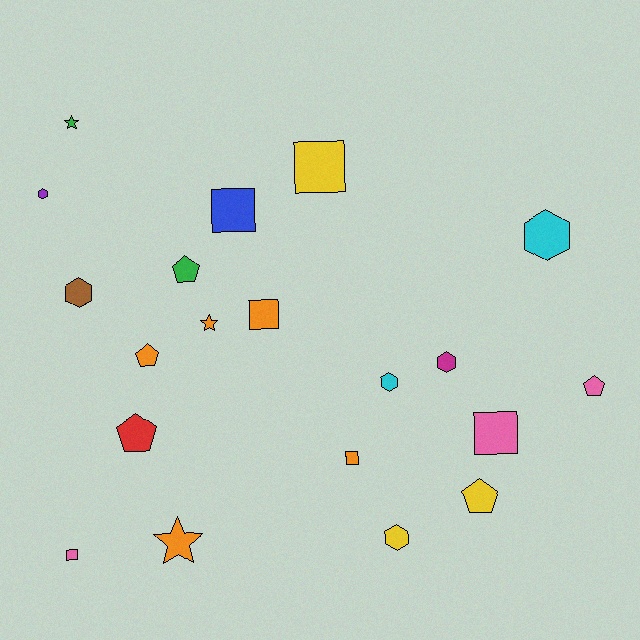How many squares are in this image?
There are 6 squares.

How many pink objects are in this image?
There are 3 pink objects.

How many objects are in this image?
There are 20 objects.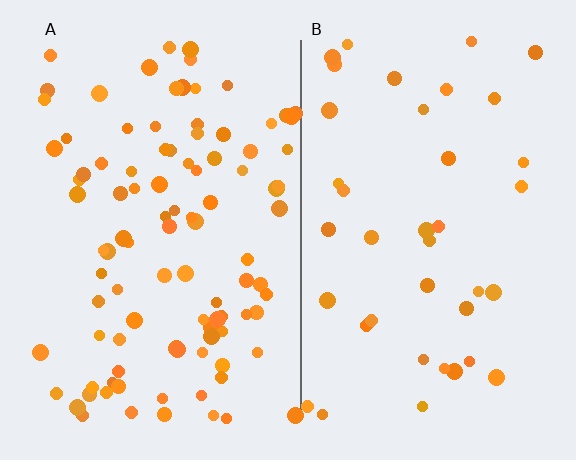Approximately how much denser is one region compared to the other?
Approximately 2.5× — region A over region B.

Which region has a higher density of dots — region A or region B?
A (the left).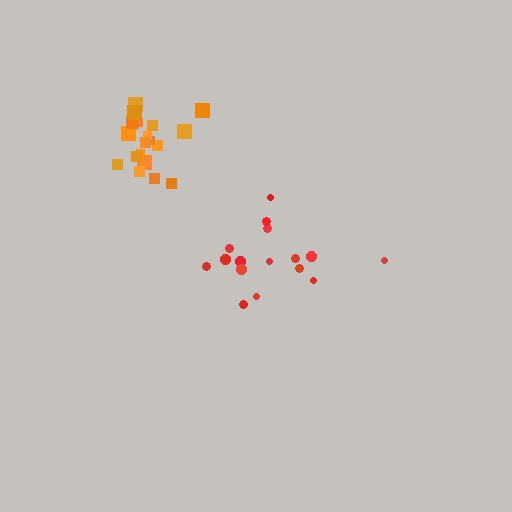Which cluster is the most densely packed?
Orange.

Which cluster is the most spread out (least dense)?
Red.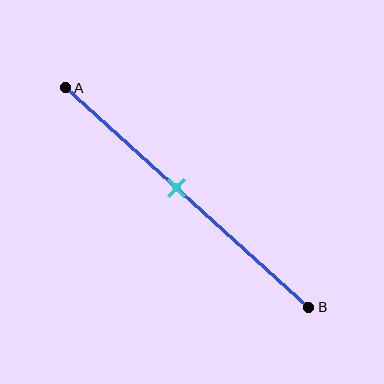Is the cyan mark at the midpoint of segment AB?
No, the mark is at about 45% from A, not at the 50% midpoint.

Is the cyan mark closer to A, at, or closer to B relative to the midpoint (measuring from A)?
The cyan mark is closer to point A than the midpoint of segment AB.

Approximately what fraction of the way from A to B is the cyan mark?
The cyan mark is approximately 45% of the way from A to B.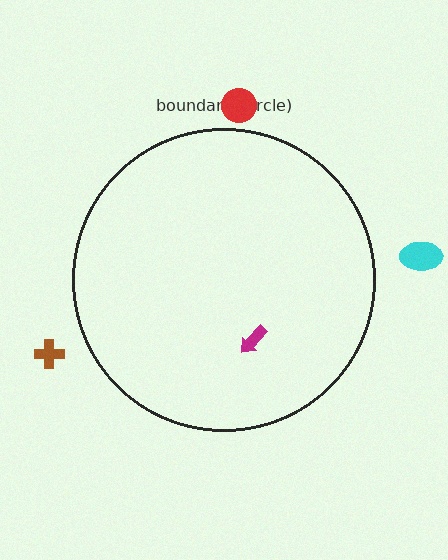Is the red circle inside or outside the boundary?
Outside.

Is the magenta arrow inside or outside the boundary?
Inside.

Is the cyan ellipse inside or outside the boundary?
Outside.